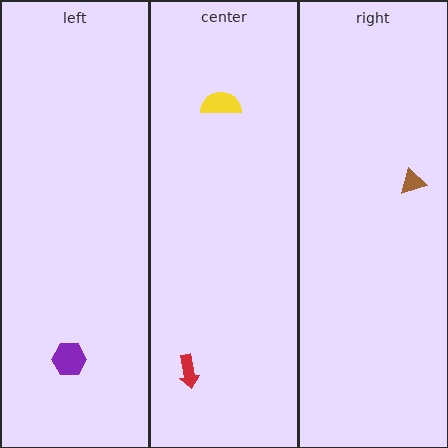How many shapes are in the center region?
2.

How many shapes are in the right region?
1.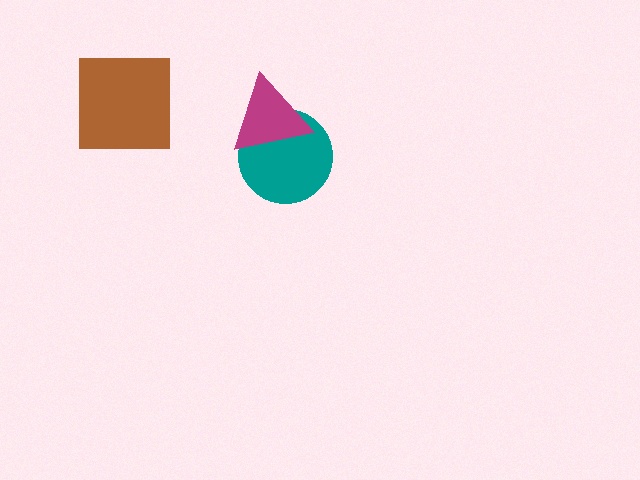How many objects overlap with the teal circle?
1 object overlaps with the teal circle.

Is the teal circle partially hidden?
Yes, it is partially covered by another shape.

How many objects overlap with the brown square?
0 objects overlap with the brown square.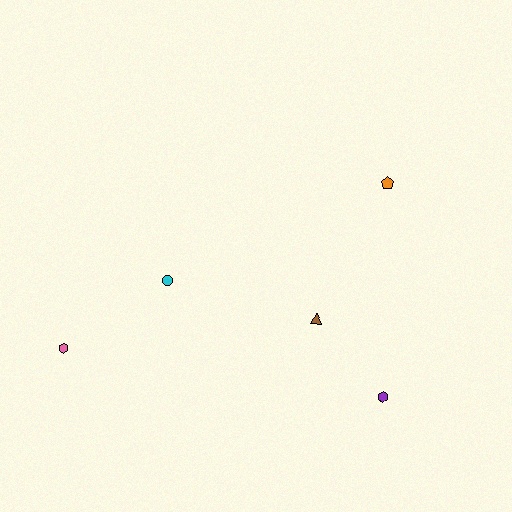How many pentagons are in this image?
There is 1 pentagon.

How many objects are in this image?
There are 5 objects.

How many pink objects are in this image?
There is 1 pink object.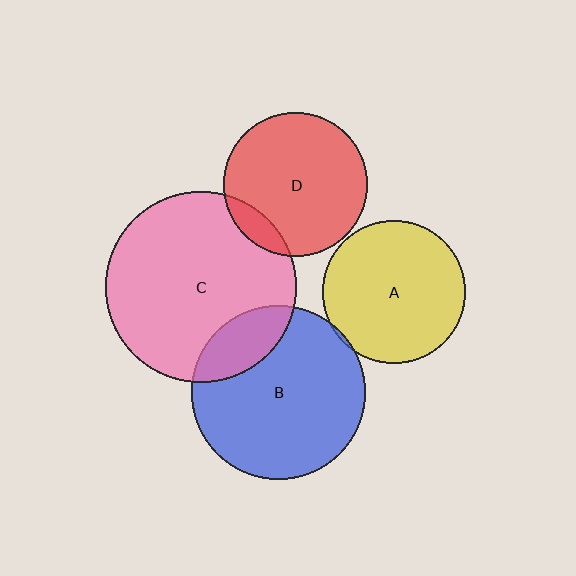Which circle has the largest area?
Circle C (pink).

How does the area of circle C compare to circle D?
Approximately 1.7 times.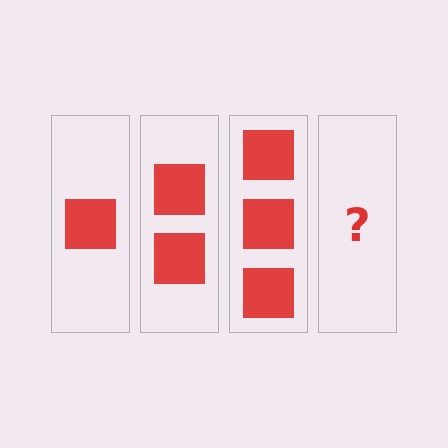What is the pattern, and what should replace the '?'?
The pattern is that each step adds one more square. The '?' should be 4 squares.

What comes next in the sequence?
The next element should be 4 squares.